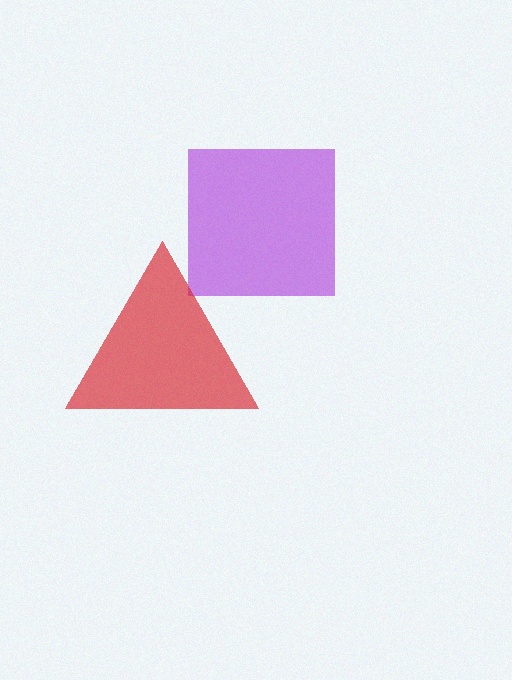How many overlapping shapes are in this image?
There are 2 overlapping shapes in the image.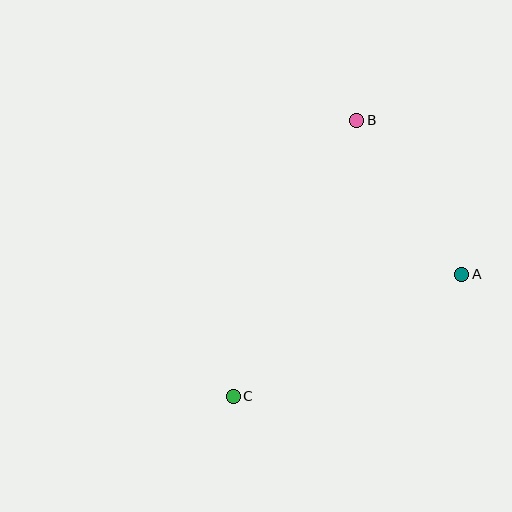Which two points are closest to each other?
Points A and B are closest to each other.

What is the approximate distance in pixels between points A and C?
The distance between A and C is approximately 259 pixels.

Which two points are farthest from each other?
Points B and C are farthest from each other.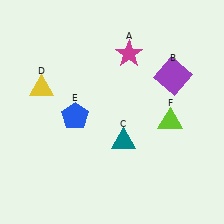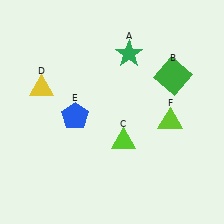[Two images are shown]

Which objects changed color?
A changed from magenta to green. B changed from purple to green. C changed from teal to lime.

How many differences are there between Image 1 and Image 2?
There are 3 differences between the two images.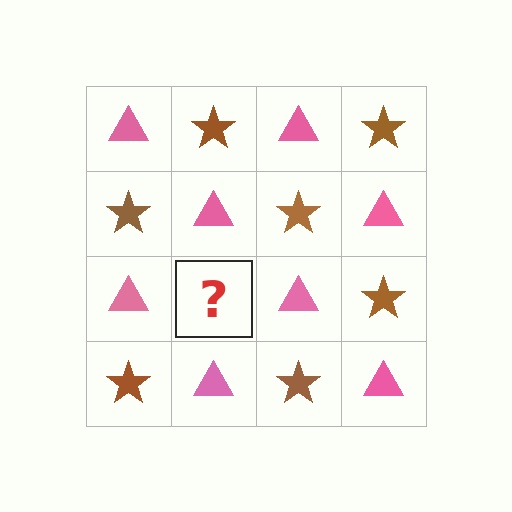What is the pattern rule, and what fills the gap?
The rule is that it alternates pink triangle and brown star in a checkerboard pattern. The gap should be filled with a brown star.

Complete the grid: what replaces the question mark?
The question mark should be replaced with a brown star.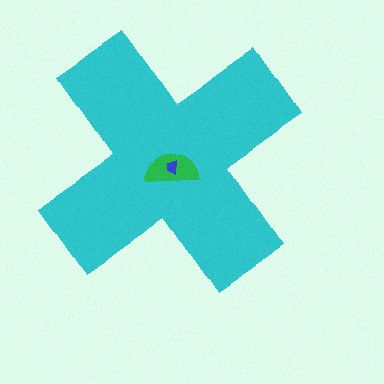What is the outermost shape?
The cyan cross.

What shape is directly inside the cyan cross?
The green semicircle.